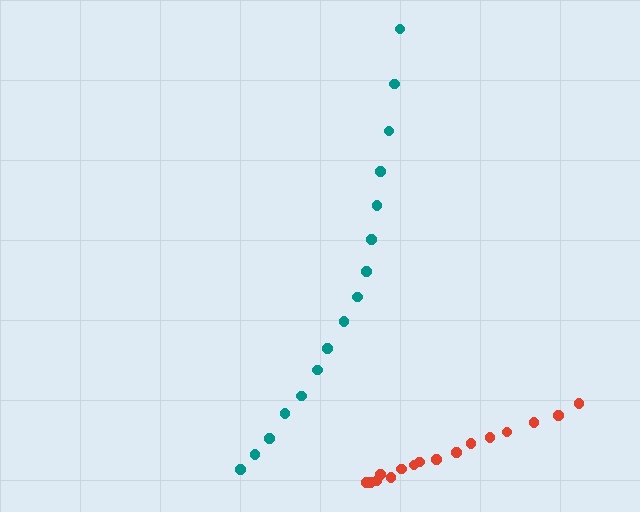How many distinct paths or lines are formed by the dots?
There are 2 distinct paths.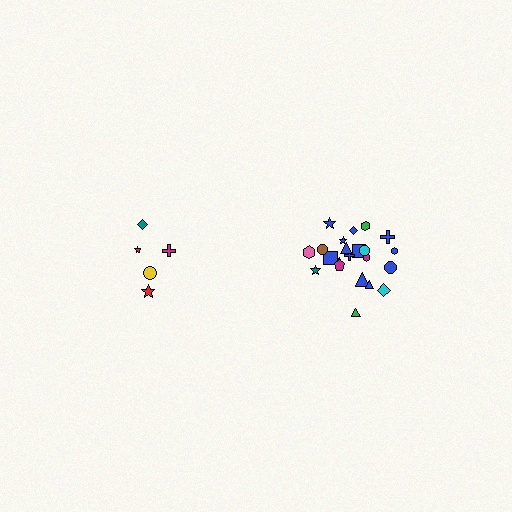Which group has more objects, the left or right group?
The right group.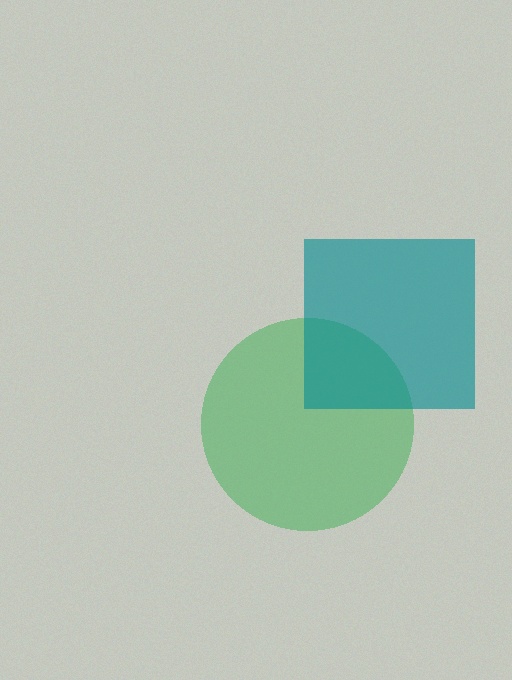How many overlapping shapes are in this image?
There are 2 overlapping shapes in the image.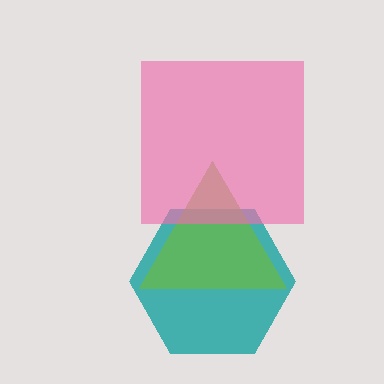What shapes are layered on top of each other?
The layered shapes are: a teal hexagon, a lime triangle, a pink square.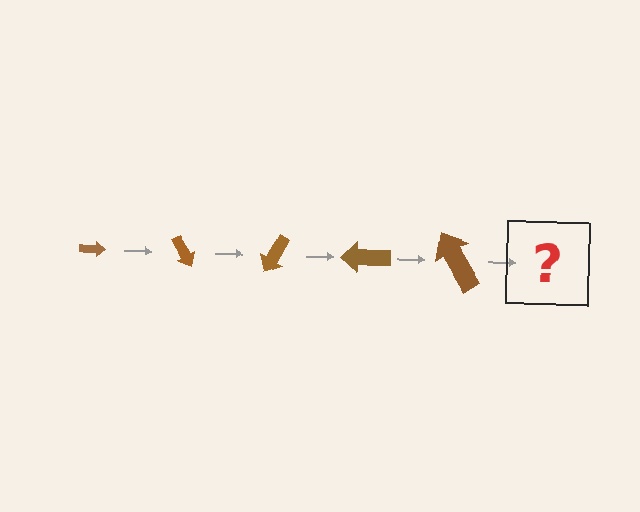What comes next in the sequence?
The next element should be an arrow, larger than the previous one and rotated 300 degrees from the start.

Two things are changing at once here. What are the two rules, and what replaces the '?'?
The two rules are that the arrow grows larger each step and it rotates 60 degrees each step. The '?' should be an arrow, larger than the previous one and rotated 300 degrees from the start.